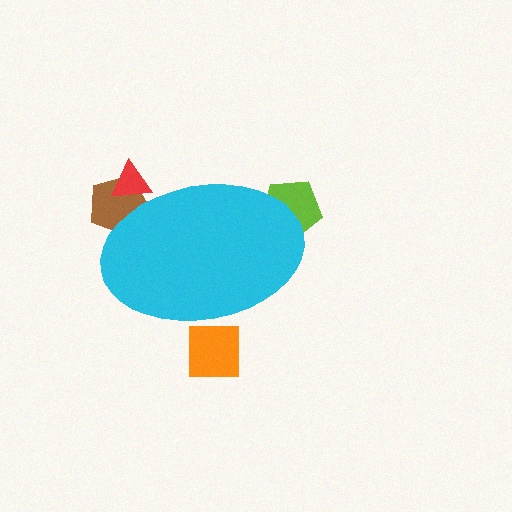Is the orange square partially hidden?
Yes, the orange square is partially hidden behind the cyan ellipse.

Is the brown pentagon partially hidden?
Yes, the brown pentagon is partially hidden behind the cyan ellipse.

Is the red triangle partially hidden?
Yes, the red triangle is partially hidden behind the cyan ellipse.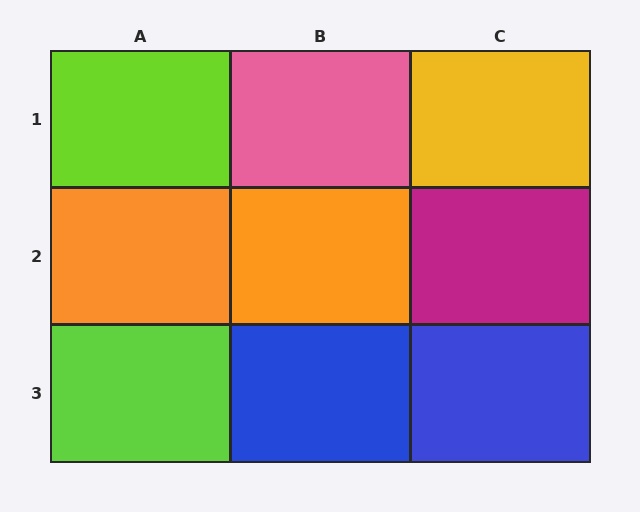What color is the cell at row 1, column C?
Yellow.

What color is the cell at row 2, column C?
Magenta.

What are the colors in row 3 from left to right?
Lime, blue, blue.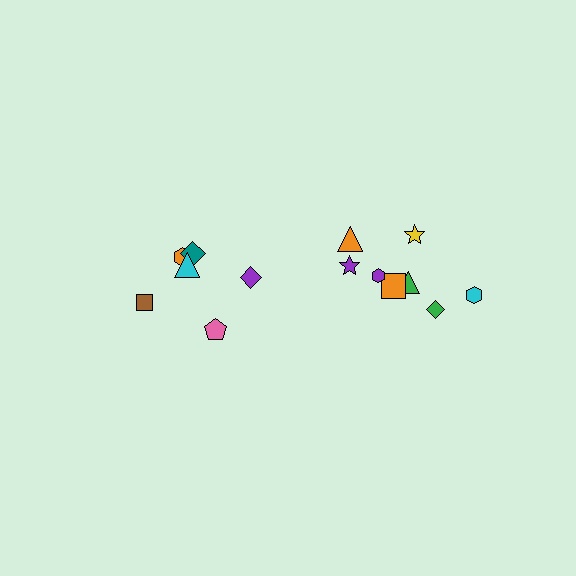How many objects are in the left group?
There are 6 objects.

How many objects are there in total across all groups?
There are 14 objects.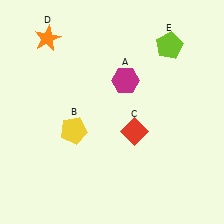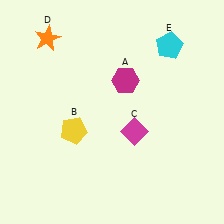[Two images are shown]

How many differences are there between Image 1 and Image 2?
There are 2 differences between the two images.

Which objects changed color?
C changed from red to magenta. E changed from lime to cyan.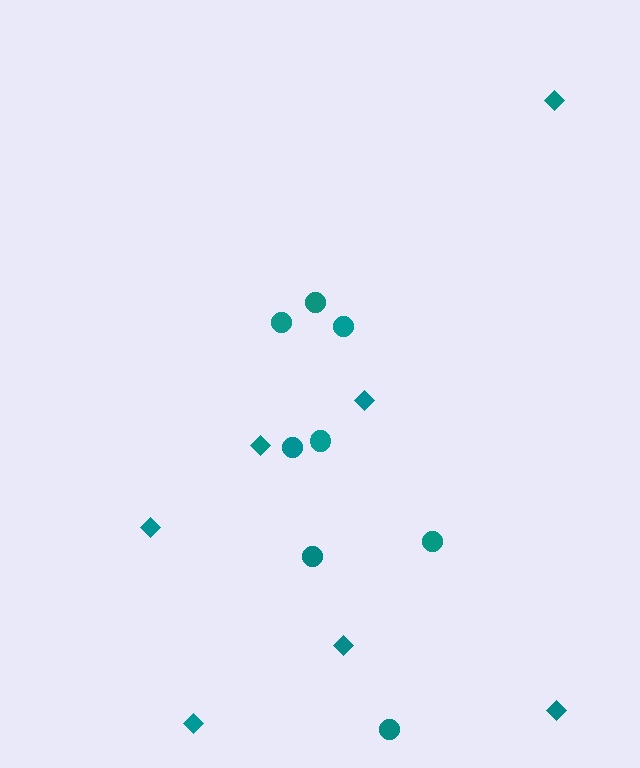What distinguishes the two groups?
There are 2 groups: one group of diamonds (7) and one group of circles (8).